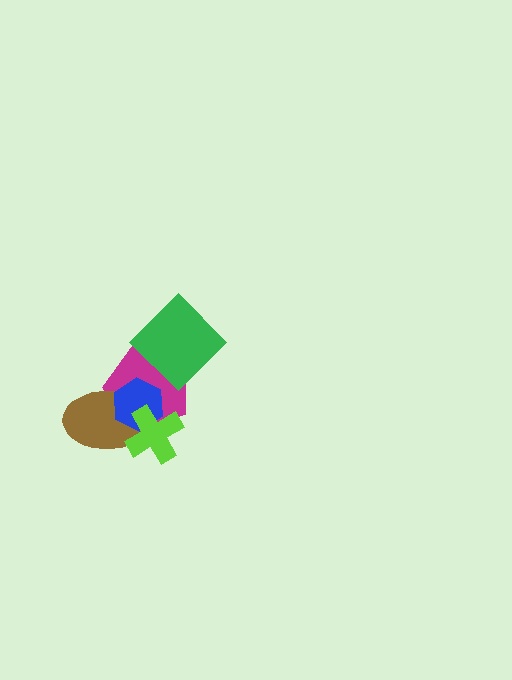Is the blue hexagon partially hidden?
Yes, it is partially covered by another shape.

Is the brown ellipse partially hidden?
Yes, it is partially covered by another shape.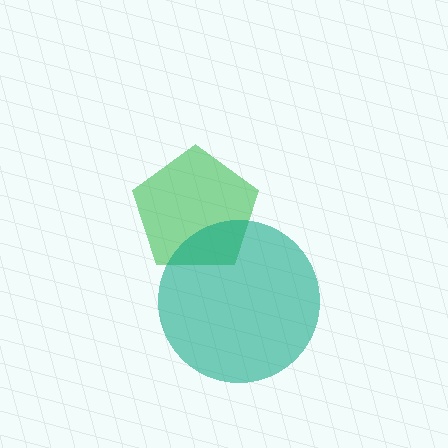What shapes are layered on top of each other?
The layered shapes are: a green pentagon, a teal circle.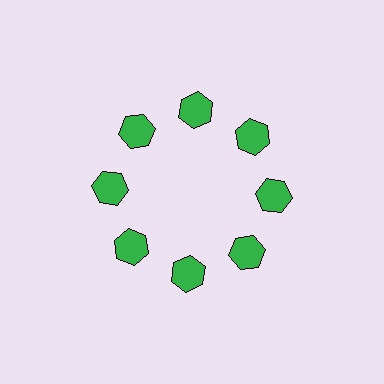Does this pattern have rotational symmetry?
Yes, this pattern has 8-fold rotational symmetry. It looks the same after rotating 45 degrees around the center.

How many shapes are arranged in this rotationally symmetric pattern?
There are 8 shapes, arranged in 8 groups of 1.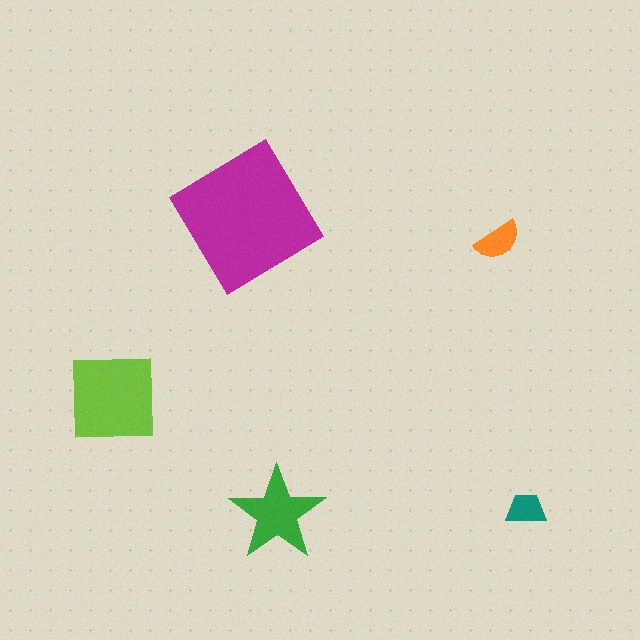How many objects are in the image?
There are 5 objects in the image.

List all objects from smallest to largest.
The teal trapezoid, the orange semicircle, the green star, the lime square, the magenta diamond.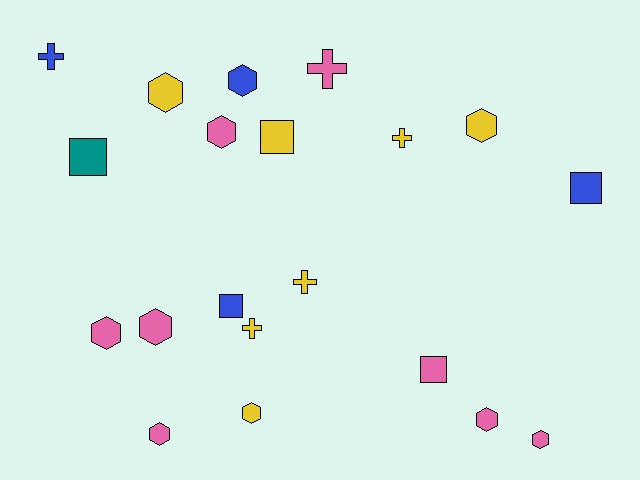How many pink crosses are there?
There is 1 pink cross.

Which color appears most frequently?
Pink, with 8 objects.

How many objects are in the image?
There are 20 objects.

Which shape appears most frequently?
Hexagon, with 10 objects.